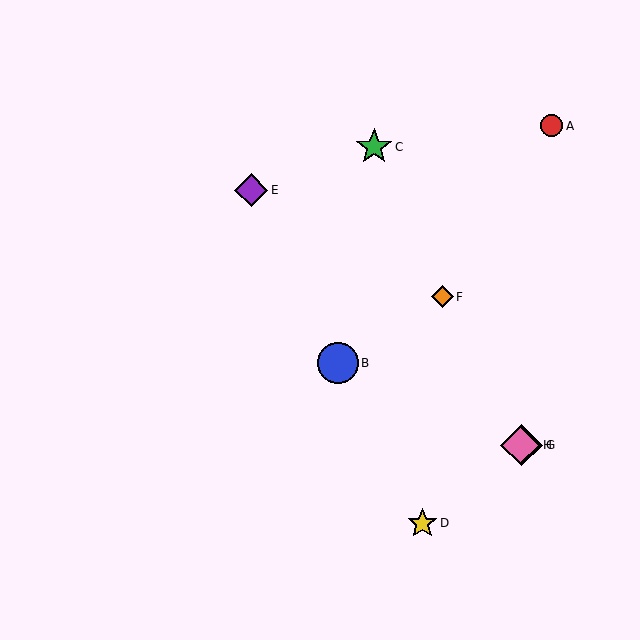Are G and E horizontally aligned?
No, G is at y≈445 and E is at y≈190.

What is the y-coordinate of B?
Object B is at y≈363.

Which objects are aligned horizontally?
Objects G, H are aligned horizontally.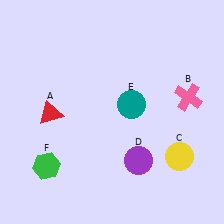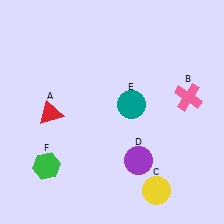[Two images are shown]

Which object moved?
The yellow circle (C) moved down.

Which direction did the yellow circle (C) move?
The yellow circle (C) moved down.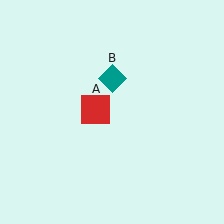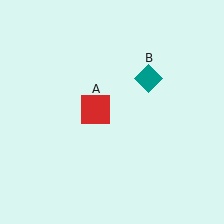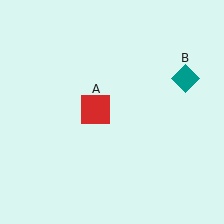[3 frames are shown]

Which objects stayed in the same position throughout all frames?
Red square (object A) remained stationary.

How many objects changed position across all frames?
1 object changed position: teal diamond (object B).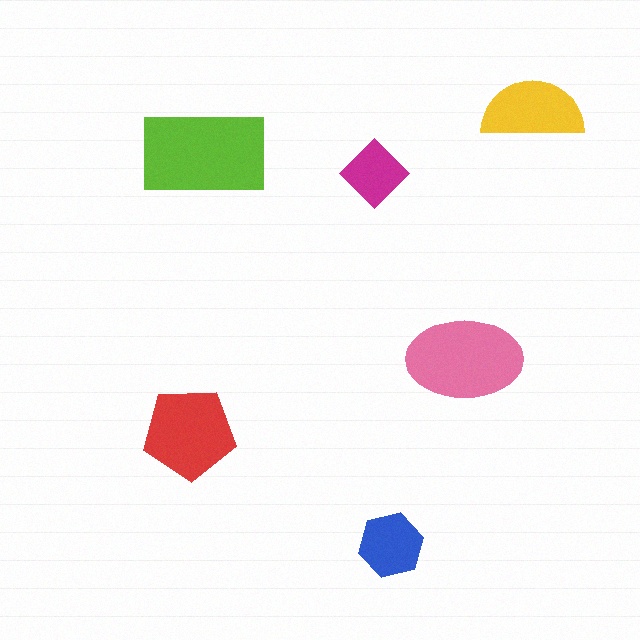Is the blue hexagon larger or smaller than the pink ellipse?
Smaller.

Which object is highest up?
The yellow semicircle is topmost.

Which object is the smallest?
The magenta diamond.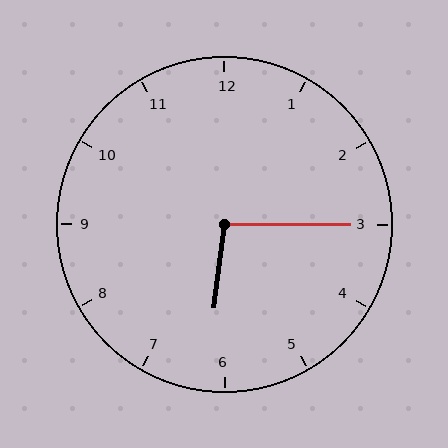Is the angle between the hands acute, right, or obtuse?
It is obtuse.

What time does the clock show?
6:15.